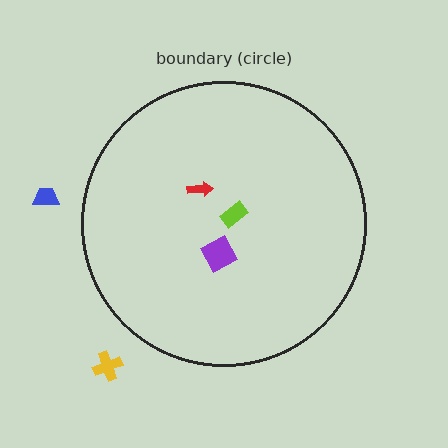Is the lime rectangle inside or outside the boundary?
Inside.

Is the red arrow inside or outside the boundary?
Inside.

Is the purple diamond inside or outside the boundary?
Inside.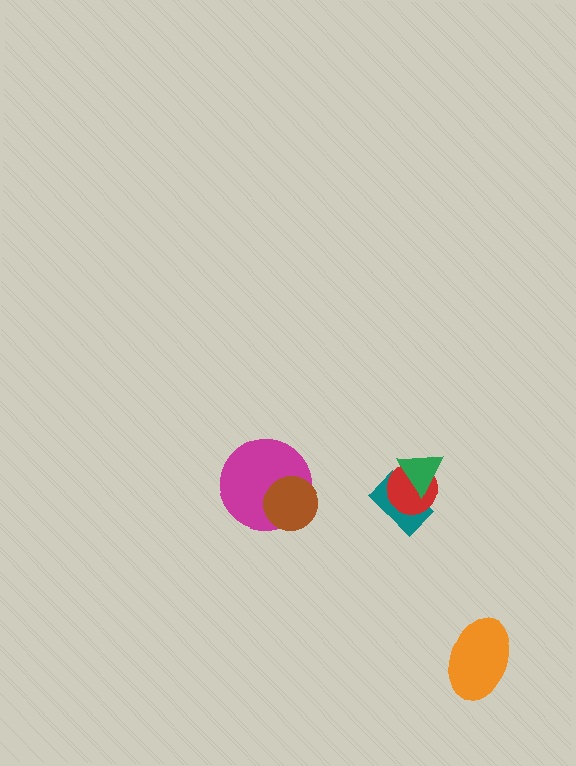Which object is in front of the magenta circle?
The brown circle is in front of the magenta circle.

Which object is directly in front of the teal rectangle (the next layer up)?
The red circle is directly in front of the teal rectangle.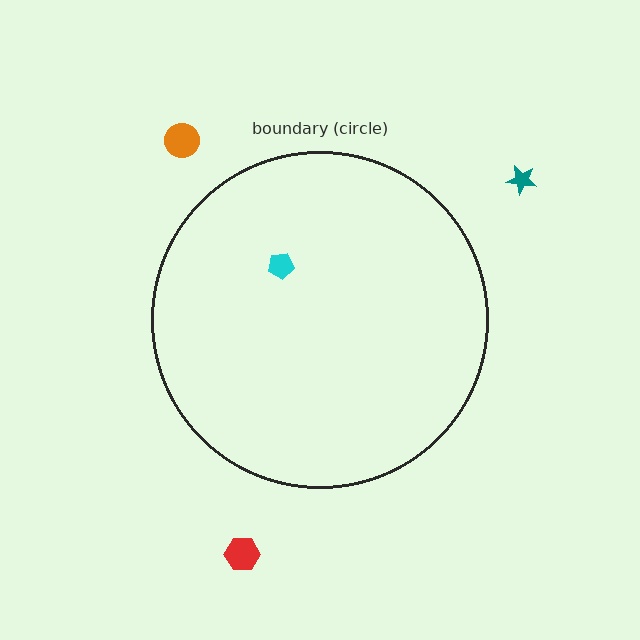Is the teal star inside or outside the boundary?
Outside.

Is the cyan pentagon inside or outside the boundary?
Inside.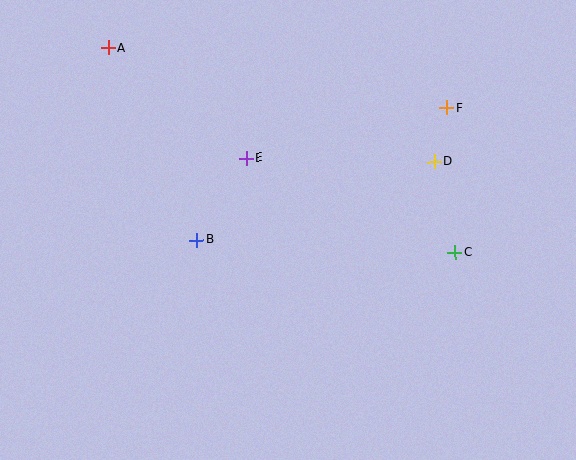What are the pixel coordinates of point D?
Point D is at (434, 162).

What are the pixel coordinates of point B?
Point B is at (197, 240).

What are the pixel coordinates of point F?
Point F is at (447, 108).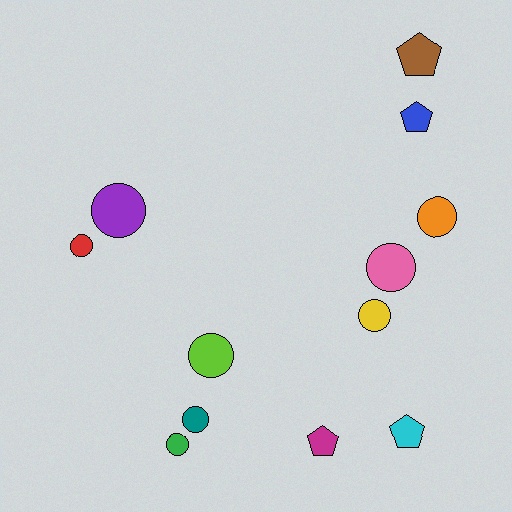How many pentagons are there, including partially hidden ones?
There are 4 pentagons.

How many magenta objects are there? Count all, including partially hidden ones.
There is 1 magenta object.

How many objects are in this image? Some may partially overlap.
There are 12 objects.